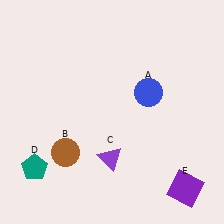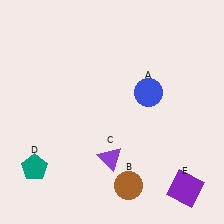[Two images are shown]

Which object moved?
The brown circle (B) moved right.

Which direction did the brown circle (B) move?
The brown circle (B) moved right.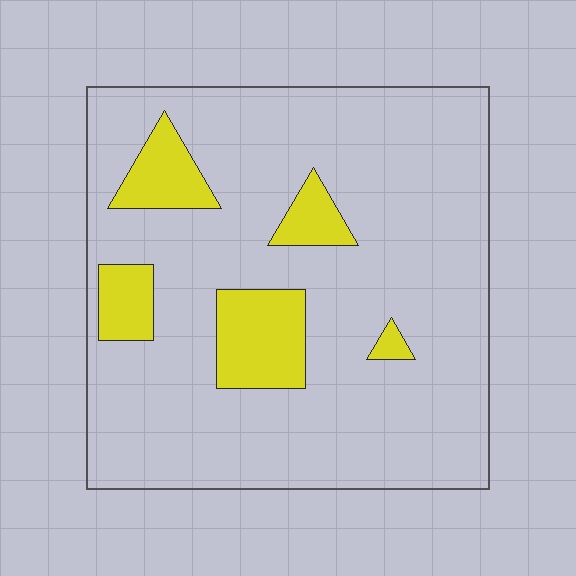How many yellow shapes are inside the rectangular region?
5.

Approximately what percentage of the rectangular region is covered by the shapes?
Approximately 15%.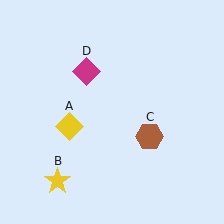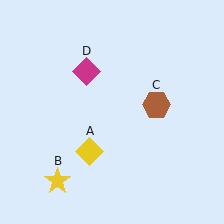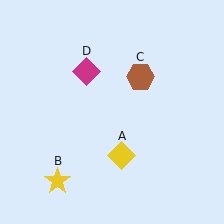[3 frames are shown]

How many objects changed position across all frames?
2 objects changed position: yellow diamond (object A), brown hexagon (object C).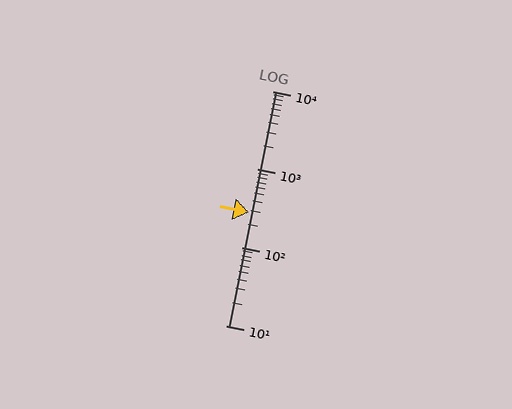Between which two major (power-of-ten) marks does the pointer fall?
The pointer is between 100 and 1000.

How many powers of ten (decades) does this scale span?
The scale spans 3 decades, from 10 to 10000.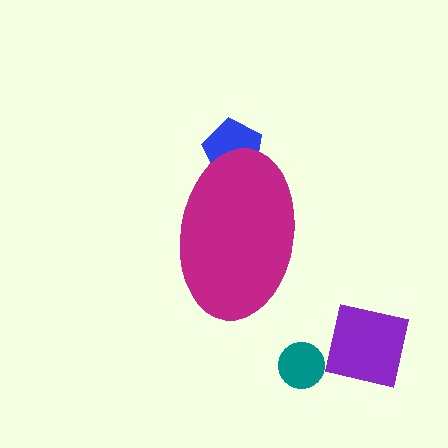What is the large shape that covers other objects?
A magenta ellipse.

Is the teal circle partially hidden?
No, the teal circle is fully visible.